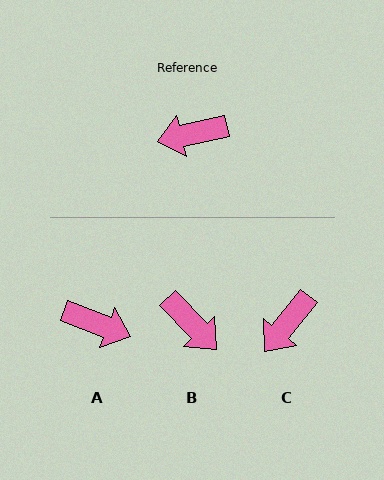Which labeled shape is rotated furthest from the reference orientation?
A, about 147 degrees away.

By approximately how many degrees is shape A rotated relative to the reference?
Approximately 147 degrees counter-clockwise.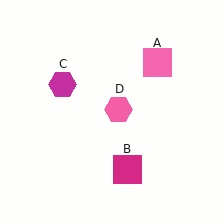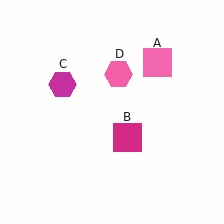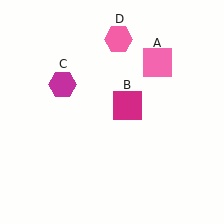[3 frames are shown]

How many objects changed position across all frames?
2 objects changed position: magenta square (object B), pink hexagon (object D).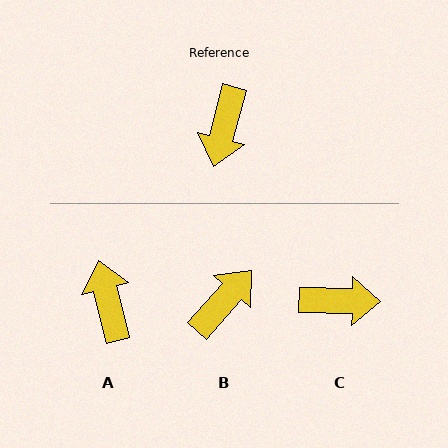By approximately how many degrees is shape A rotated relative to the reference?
Approximately 152 degrees clockwise.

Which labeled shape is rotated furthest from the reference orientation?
B, about 153 degrees away.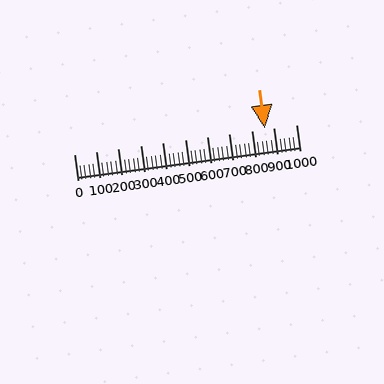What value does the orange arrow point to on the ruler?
The orange arrow points to approximately 860.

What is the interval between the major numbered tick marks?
The major tick marks are spaced 100 units apart.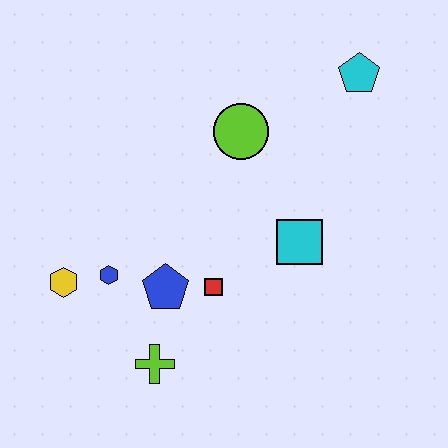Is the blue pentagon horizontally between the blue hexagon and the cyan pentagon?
Yes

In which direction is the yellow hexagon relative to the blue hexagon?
The yellow hexagon is to the left of the blue hexagon.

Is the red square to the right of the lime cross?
Yes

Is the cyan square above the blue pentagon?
Yes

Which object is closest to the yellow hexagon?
The blue hexagon is closest to the yellow hexagon.